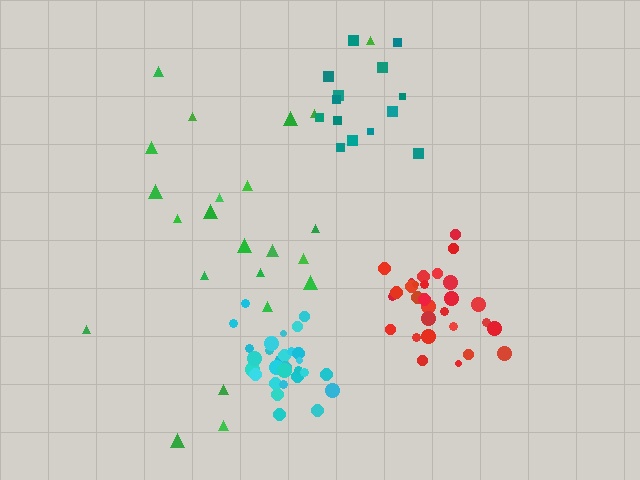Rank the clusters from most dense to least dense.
cyan, red, teal, green.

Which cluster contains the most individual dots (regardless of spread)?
Red (32).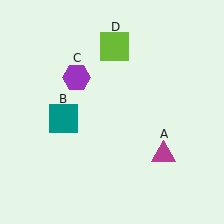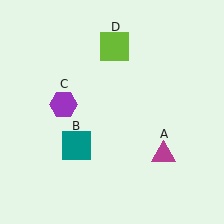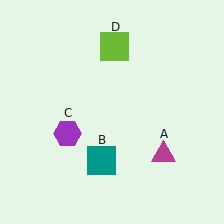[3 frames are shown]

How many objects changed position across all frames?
2 objects changed position: teal square (object B), purple hexagon (object C).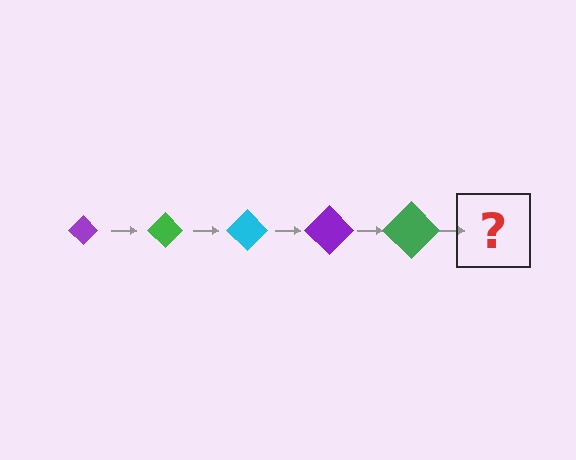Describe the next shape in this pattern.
It should be a cyan diamond, larger than the previous one.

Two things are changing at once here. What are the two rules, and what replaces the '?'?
The two rules are that the diamond grows larger each step and the color cycles through purple, green, and cyan. The '?' should be a cyan diamond, larger than the previous one.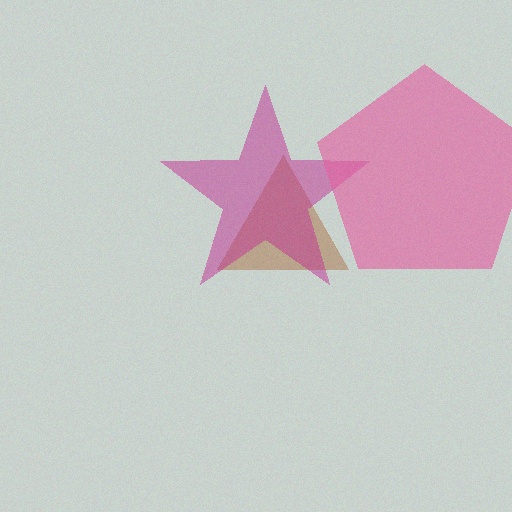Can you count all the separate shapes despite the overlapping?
Yes, there are 3 separate shapes.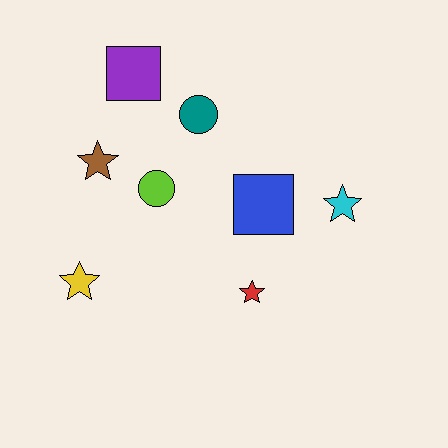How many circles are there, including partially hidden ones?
There are 2 circles.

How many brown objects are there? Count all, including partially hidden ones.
There is 1 brown object.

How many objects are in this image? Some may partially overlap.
There are 8 objects.